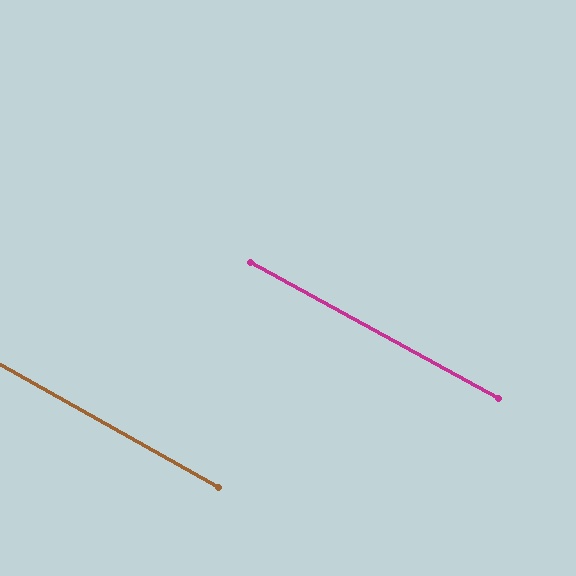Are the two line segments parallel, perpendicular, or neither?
Parallel — their directions differ by only 0.6°.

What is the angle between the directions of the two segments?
Approximately 1 degree.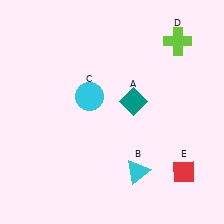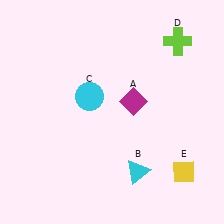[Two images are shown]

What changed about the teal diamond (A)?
In Image 1, A is teal. In Image 2, it changed to magenta.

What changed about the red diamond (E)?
In Image 1, E is red. In Image 2, it changed to yellow.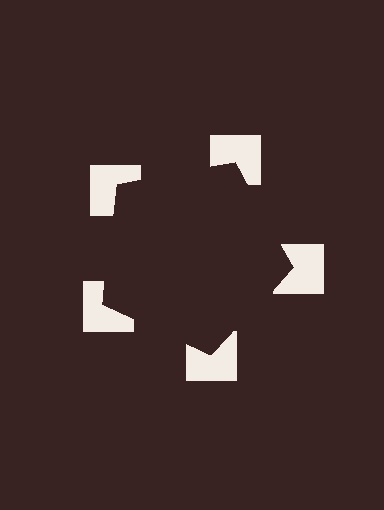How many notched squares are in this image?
There are 5 — one at each vertex of the illusory pentagon.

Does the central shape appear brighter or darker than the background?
It typically appears slightly darker than the background, even though no actual brightness change is drawn.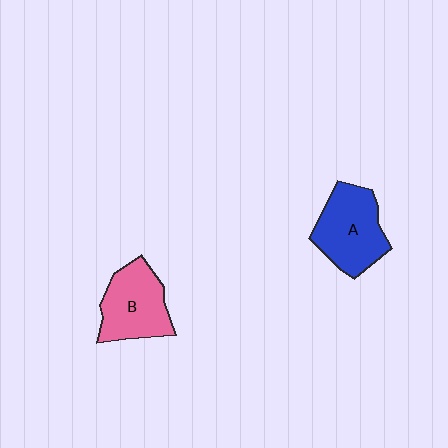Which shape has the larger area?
Shape A (blue).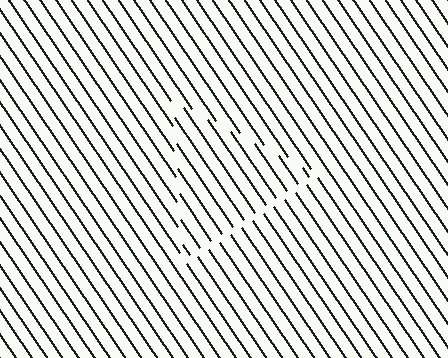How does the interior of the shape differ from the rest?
The interior of the shape contains the same grating, shifted by half a period — the contour is defined by the phase discontinuity where line-ends from the inner and outer gratings abut.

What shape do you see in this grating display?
An illusory triangle. The interior of the shape contains the same grating, shifted by half a period — the contour is defined by the phase discontinuity where line-ends from the inner and outer gratings abut.